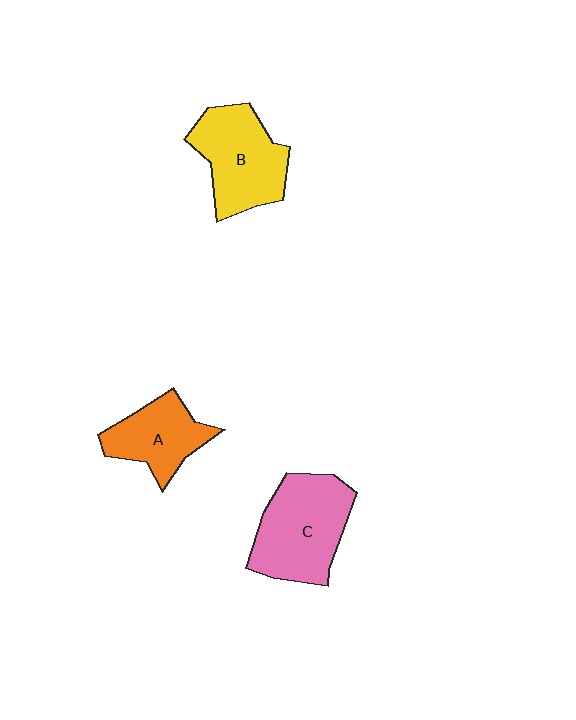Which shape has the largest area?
Shape C (pink).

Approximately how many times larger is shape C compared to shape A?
Approximately 1.5 times.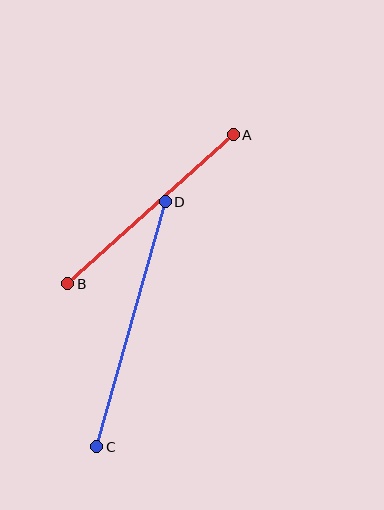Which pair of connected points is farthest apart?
Points C and D are farthest apart.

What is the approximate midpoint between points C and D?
The midpoint is at approximately (131, 324) pixels.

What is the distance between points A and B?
The distance is approximately 223 pixels.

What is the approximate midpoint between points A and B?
The midpoint is at approximately (150, 209) pixels.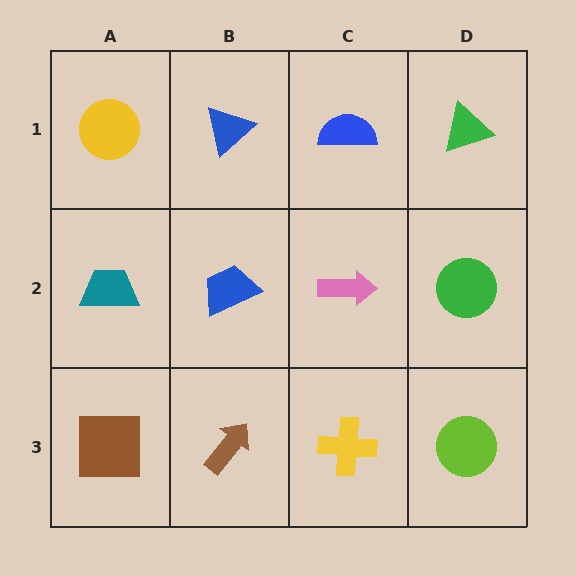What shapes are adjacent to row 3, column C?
A pink arrow (row 2, column C), a brown arrow (row 3, column B), a lime circle (row 3, column D).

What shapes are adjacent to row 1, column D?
A green circle (row 2, column D), a blue semicircle (row 1, column C).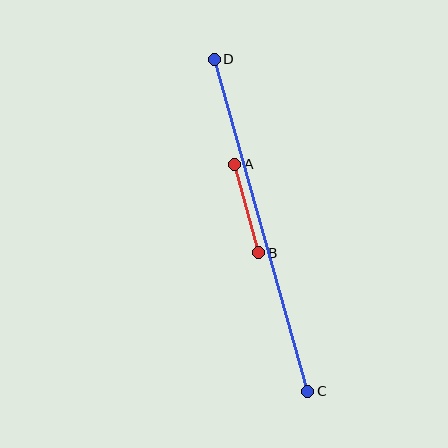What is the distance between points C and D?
The distance is approximately 345 pixels.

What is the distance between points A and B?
The distance is approximately 91 pixels.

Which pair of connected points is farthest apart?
Points C and D are farthest apart.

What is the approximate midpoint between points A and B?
The midpoint is at approximately (247, 209) pixels.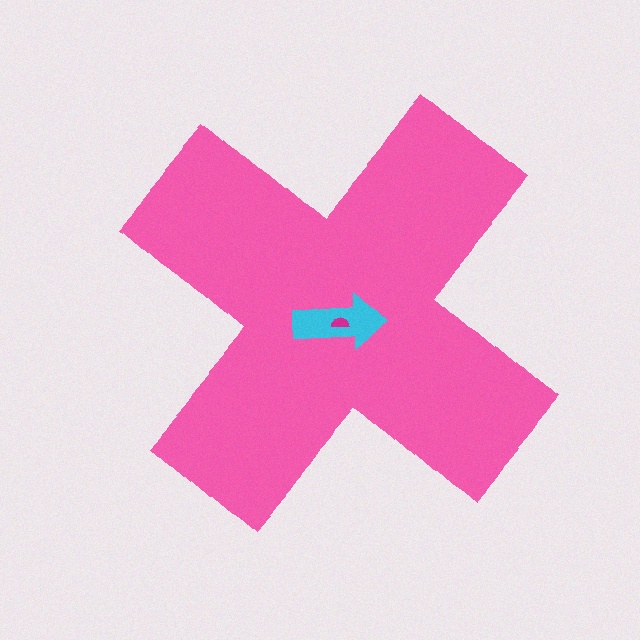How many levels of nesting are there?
3.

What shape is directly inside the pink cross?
The cyan arrow.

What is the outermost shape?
The pink cross.